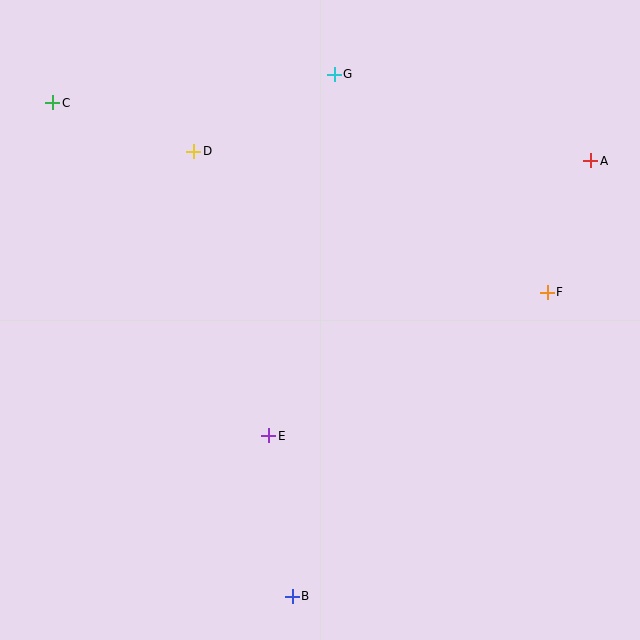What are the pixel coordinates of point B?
Point B is at (292, 596).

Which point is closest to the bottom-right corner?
Point B is closest to the bottom-right corner.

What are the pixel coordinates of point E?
Point E is at (269, 436).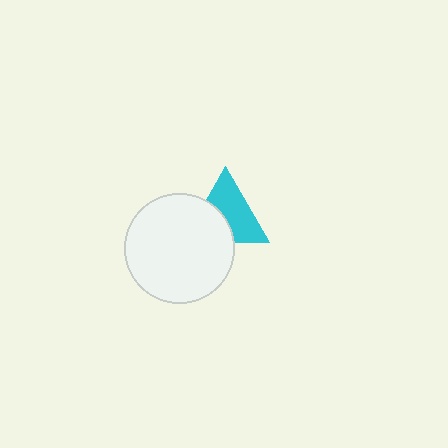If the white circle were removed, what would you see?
You would see the complete cyan triangle.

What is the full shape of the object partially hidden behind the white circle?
The partially hidden object is a cyan triangle.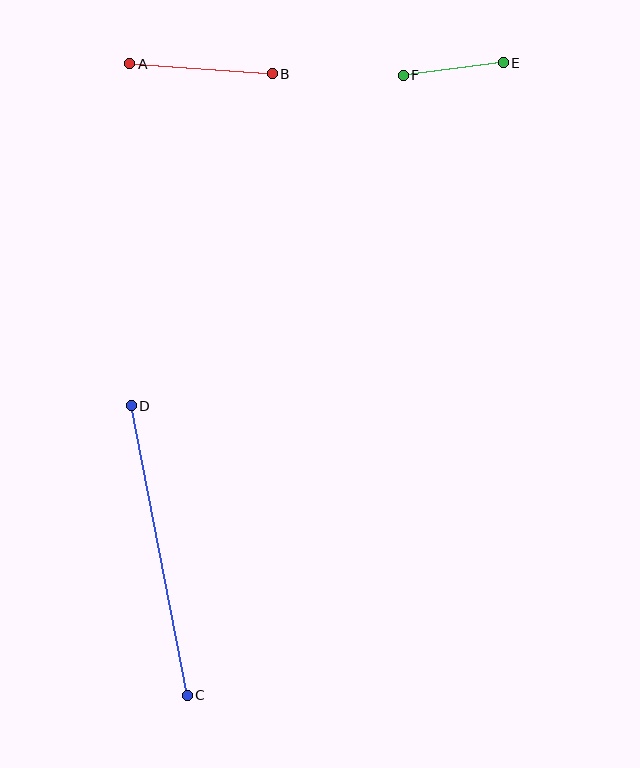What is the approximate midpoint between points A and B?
The midpoint is at approximately (201, 69) pixels.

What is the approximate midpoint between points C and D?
The midpoint is at approximately (159, 551) pixels.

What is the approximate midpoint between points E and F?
The midpoint is at approximately (453, 69) pixels.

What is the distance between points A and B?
The distance is approximately 142 pixels.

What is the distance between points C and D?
The distance is approximately 295 pixels.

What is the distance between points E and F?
The distance is approximately 101 pixels.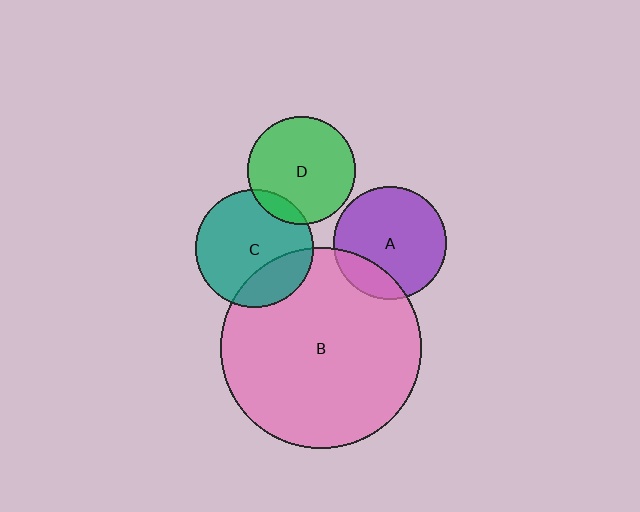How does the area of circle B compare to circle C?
Approximately 2.9 times.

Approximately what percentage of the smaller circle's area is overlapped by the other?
Approximately 10%.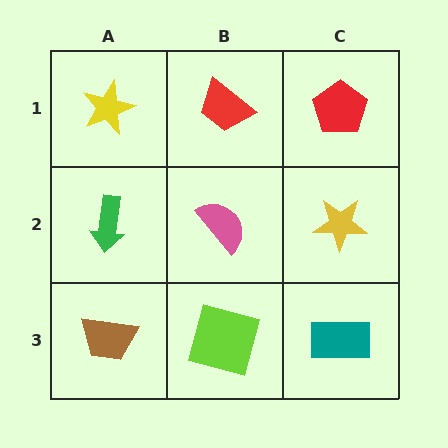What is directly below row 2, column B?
A lime square.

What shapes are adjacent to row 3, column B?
A pink semicircle (row 2, column B), a brown trapezoid (row 3, column A), a teal rectangle (row 3, column C).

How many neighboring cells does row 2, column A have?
3.